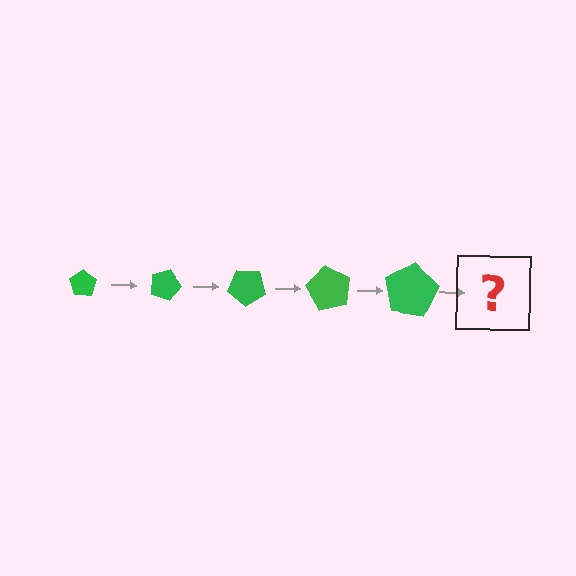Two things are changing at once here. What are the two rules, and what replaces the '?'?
The two rules are that the pentagon grows larger each step and it rotates 20 degrees each step. The '?' should be a pentagon, larger than the previous one and rotated 100 degrees from the start.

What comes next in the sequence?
The next element should be a pentagon, larger than the previous one and rotated 100 degrees from the start.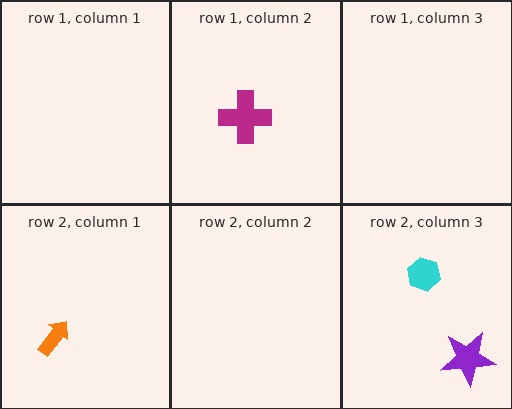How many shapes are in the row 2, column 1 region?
1.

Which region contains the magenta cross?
The row 1, column 2 region.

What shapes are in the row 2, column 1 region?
The orange arrow.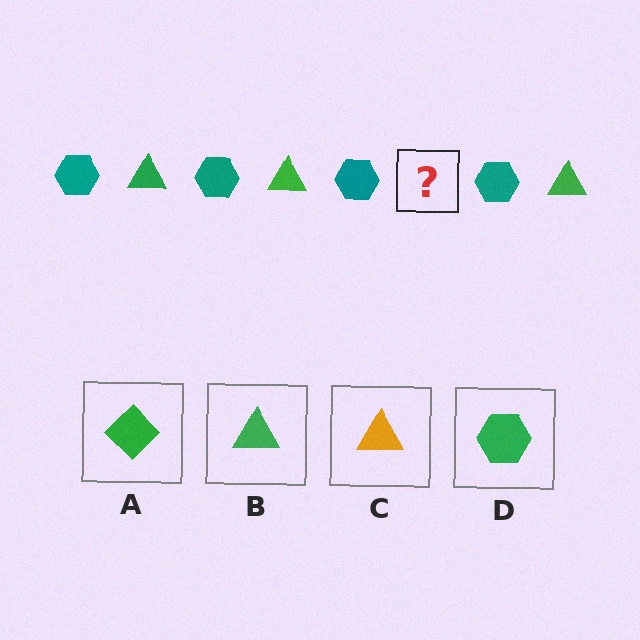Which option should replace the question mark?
Option B.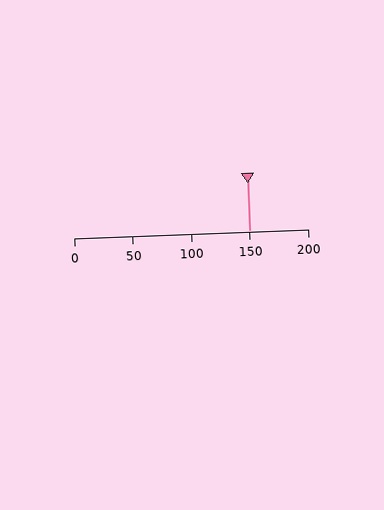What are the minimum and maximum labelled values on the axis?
The axis runs from 0 to 200.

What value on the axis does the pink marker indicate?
The marker indicates approximately 150.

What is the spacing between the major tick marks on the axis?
The major ticks are spaced 50 apart.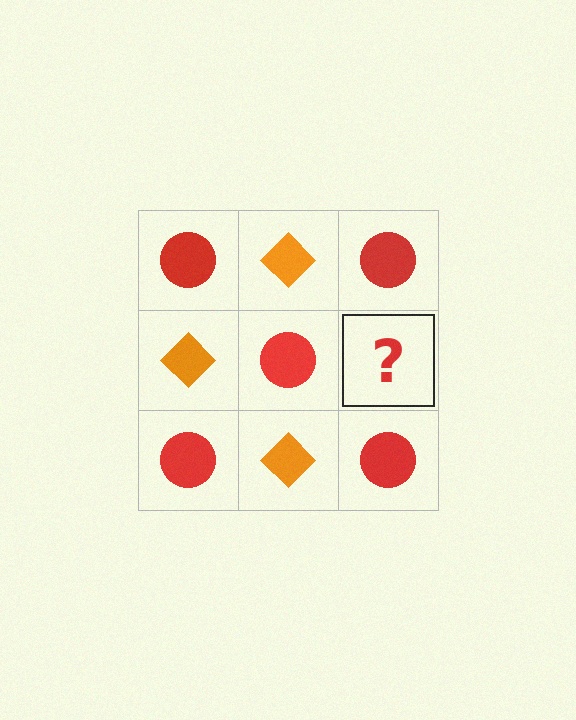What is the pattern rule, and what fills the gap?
The rule is that it alternates red circle and orange diamond in a checkerboard pattern. The gap should be filled with an orange diamond.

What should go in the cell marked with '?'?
The missing cell should contain an orange diamond.